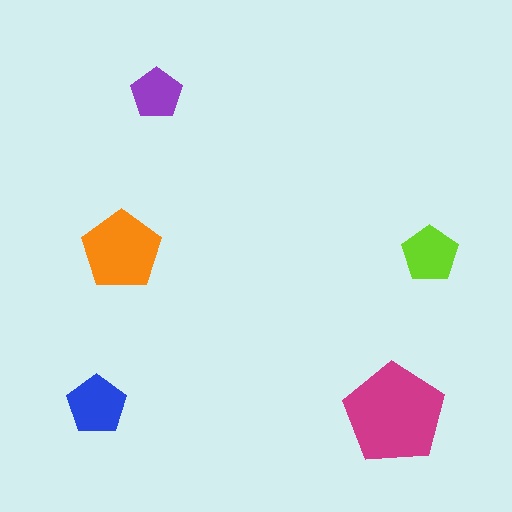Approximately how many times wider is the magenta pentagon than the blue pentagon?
About 1.5 times wider.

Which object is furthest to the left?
The blue pentagon is leftmost.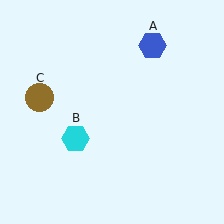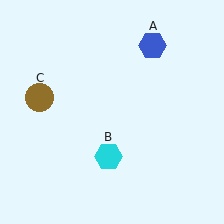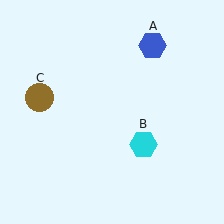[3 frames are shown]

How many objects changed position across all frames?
1 object changed position: cyan hexagon (object B).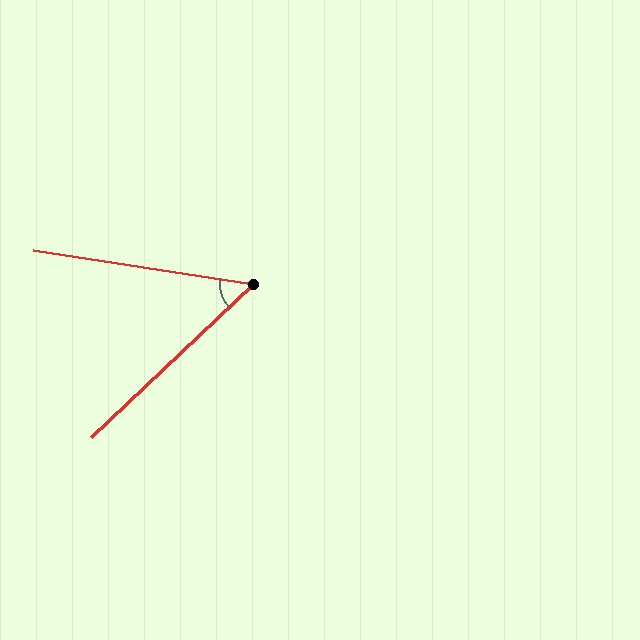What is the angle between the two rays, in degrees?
Approximately 52 degrees.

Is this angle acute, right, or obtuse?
It is acute.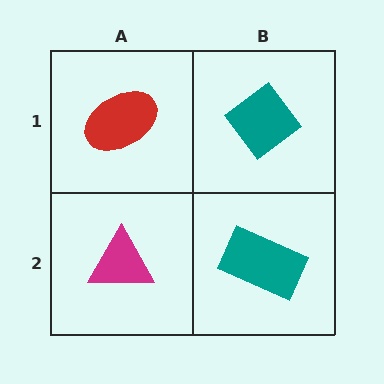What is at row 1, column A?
A red ellipse.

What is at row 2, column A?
A magenta triangle.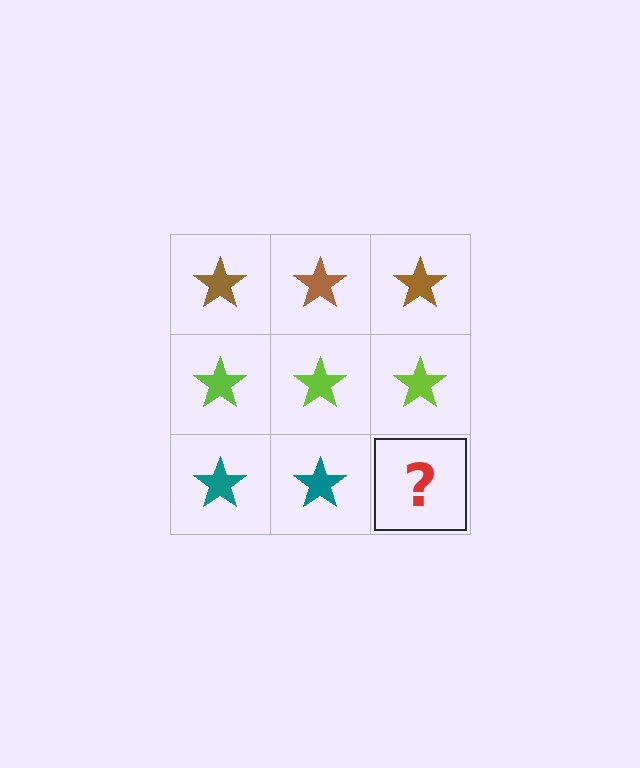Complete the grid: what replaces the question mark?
The question mark should be replaced with a teal star.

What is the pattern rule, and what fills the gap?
The rule is that each row has a consistent color. The gap should be filled with a teal star.